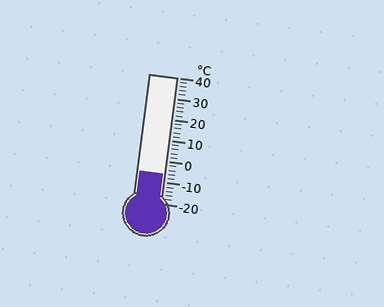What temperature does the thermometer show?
The thermometer shows approximately -6°C.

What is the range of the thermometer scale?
The thermometer scale ranges from -20°C to 40°C.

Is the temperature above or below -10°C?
The temperature is above -10°C.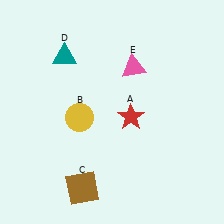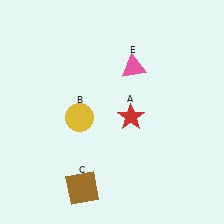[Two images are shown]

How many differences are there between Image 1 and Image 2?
There is 1 difference between the two images.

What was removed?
The teal triangle (D) was removed in Image 2.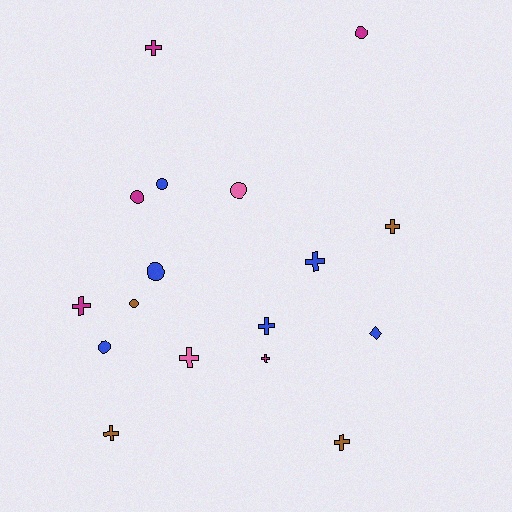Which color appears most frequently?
Blue, with 6 objects.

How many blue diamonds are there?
There is 1 blue diamond.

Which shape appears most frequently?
Cross, with 9 objects.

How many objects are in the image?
There are 17 objects.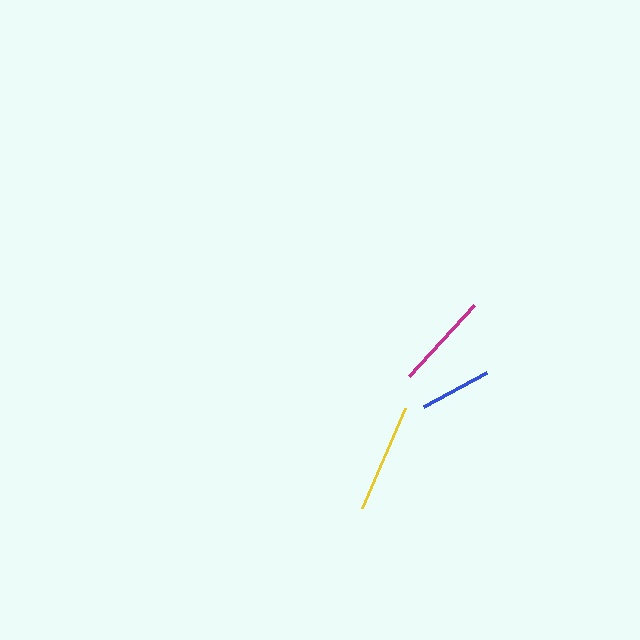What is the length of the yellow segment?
The yellow segment is approximately 109 pixels long.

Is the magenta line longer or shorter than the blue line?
The magenta line is longer than the blue line.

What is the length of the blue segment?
The blue segment is approximately 71 pixels long.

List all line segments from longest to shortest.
From longest to shortest: yellow, magenta, blue.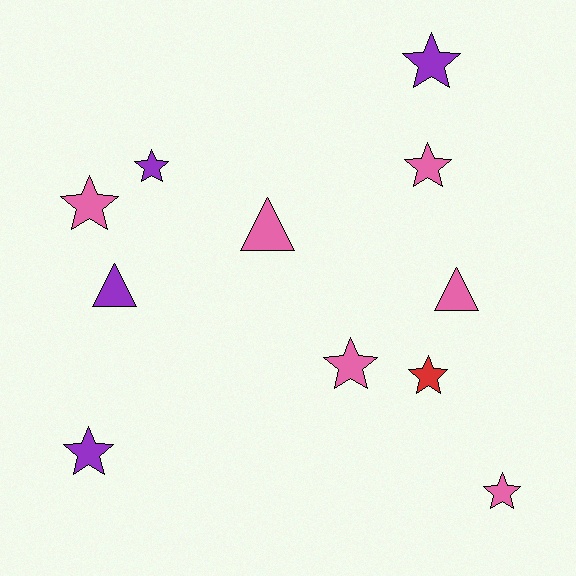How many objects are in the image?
There are 11 objects.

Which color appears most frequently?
Pink, with 6 objects.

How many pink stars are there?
There are 4 pink stars.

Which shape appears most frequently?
Star, with 8 objects.